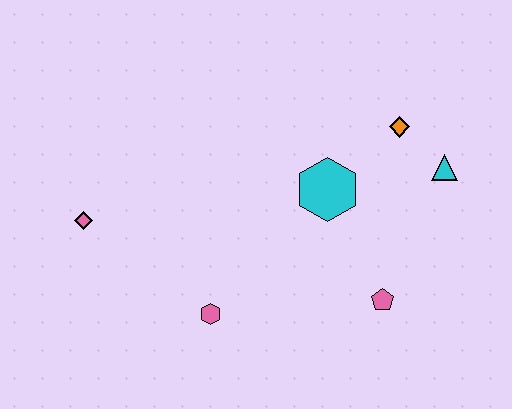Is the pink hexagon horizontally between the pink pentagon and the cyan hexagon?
No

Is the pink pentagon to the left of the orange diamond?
Yes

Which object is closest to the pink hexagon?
The pink diamond is closest to the pink hexagon.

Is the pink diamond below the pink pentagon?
No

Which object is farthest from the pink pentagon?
The pink diamond is farthest from the pink pentagon.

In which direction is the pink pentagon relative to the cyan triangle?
The pink pentagon is below the cyan triangle.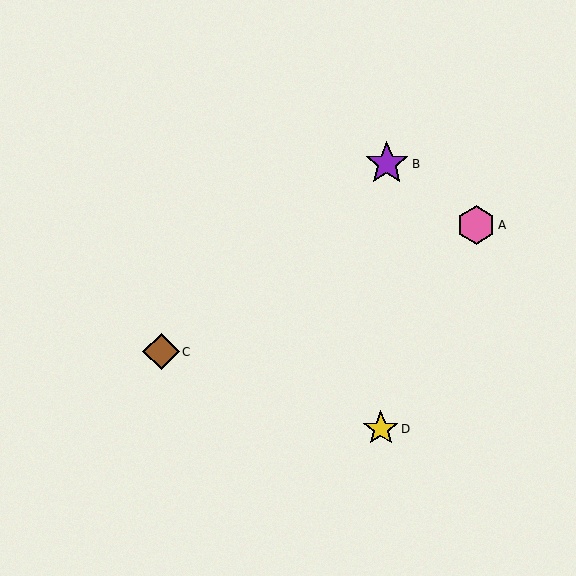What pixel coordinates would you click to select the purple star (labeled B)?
Click at (387, 164) to select the purple star B.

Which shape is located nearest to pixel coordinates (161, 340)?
The brown diamond (labeled C) at (161, 352) is nearest to that location.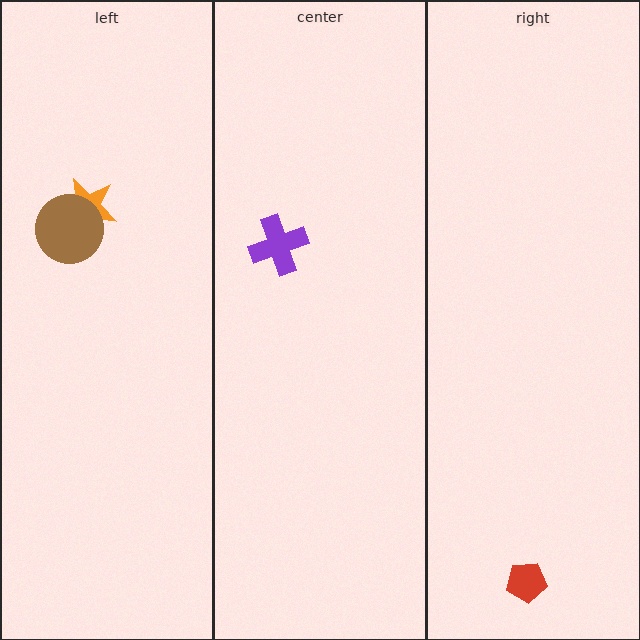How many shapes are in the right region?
1.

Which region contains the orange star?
The left region.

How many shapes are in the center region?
1.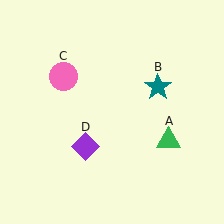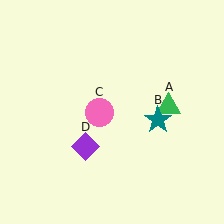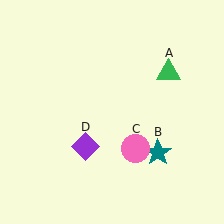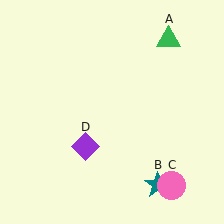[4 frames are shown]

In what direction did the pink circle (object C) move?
The pink circle (object C) moved down and to the right.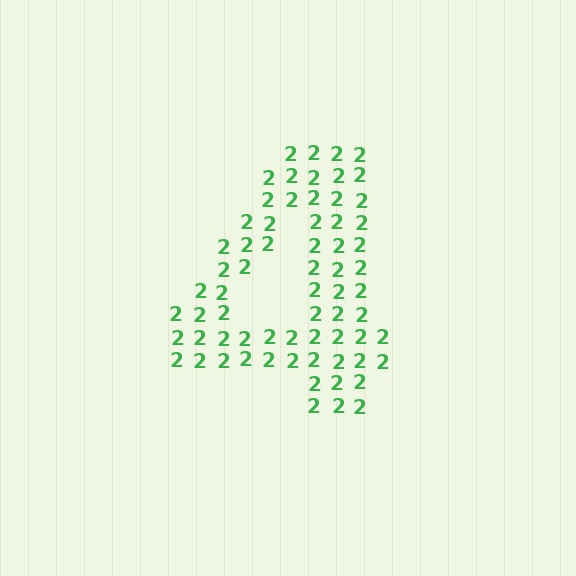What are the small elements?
The small elements are digit 2's.